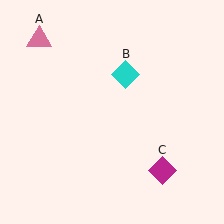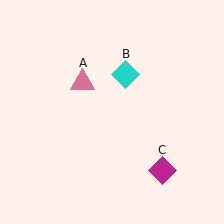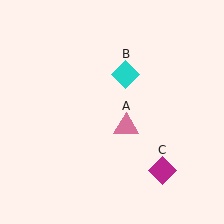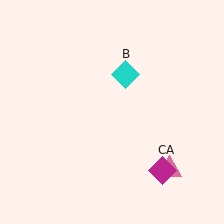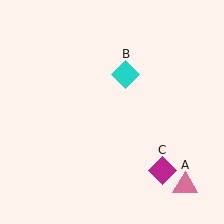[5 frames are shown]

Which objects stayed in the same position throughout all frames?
Cyan diamond (object B) and magenta diamond (object C) remained stationary.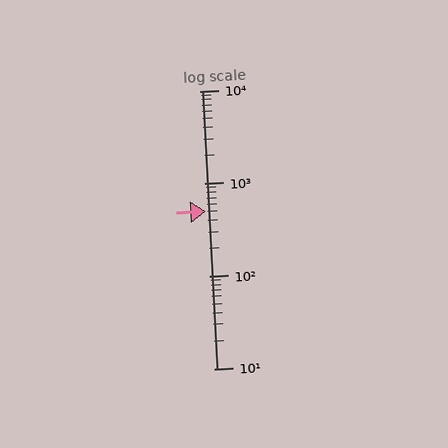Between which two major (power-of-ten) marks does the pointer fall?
The pointer is between 100 and 1000.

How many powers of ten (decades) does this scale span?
The scale spans 3 decades, from 10 to 10000.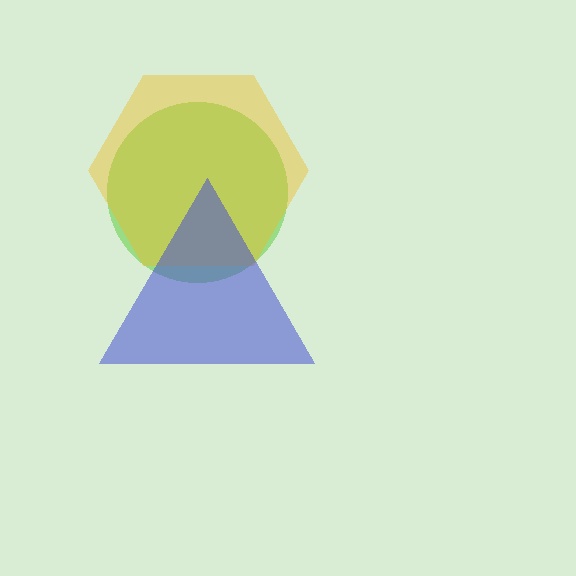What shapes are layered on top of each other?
The layered shapes are: a lime circle, a yellow hexagon, a blue triangle.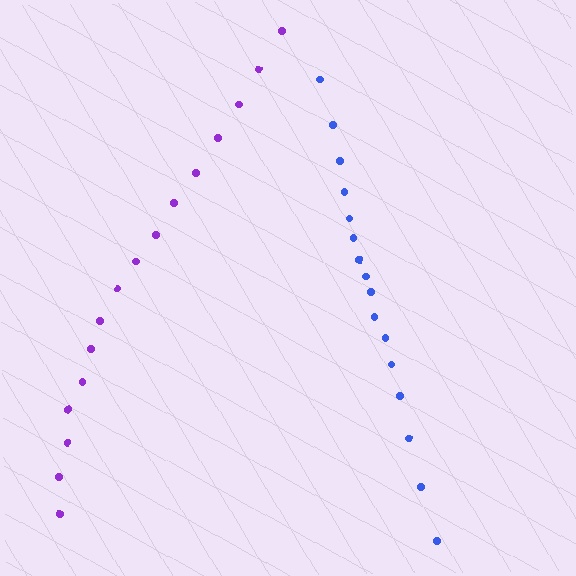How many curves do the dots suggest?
There are 2 distinct paths.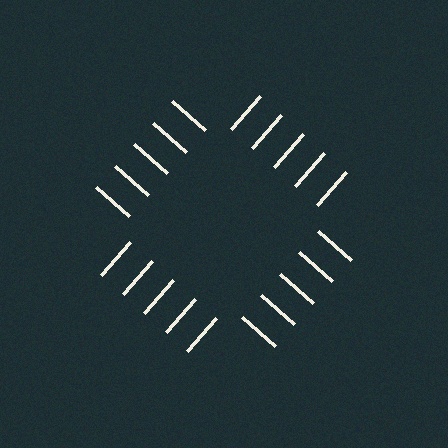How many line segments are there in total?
20 — 5 along each of the 4 edges.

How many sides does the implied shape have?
4 sides — the line-ends trace a square.